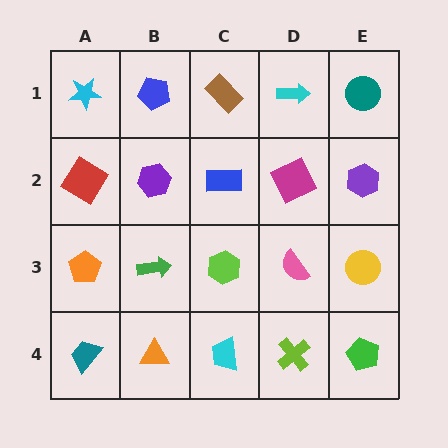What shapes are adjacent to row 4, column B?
A green arrow (row 3, column B), a teal trapezoid (row 4, column A), a cyan trapezoid (row 4, column C).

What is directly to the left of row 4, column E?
A lime cross.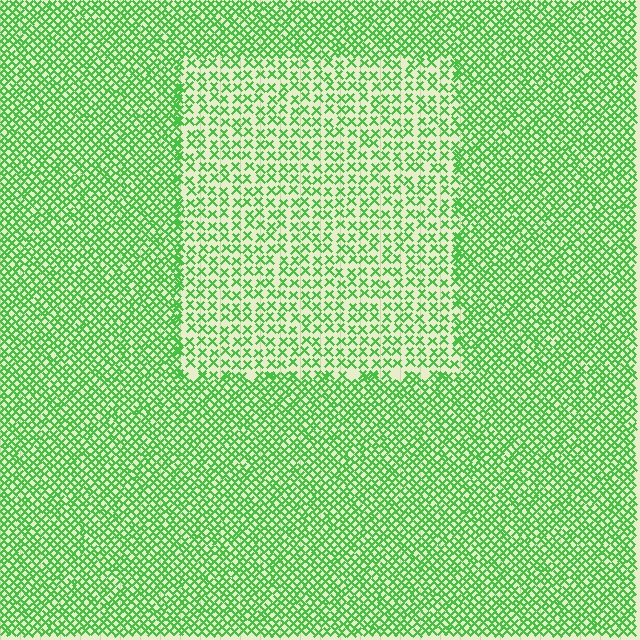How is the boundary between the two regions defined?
The boundary is defined by a change in element density (approximately 2.0x ratio). All elements are the same color, size, and shape.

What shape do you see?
I see a rectangle.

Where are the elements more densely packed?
The elements are more densely packed outside the rectangle boundary.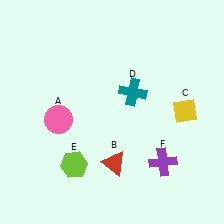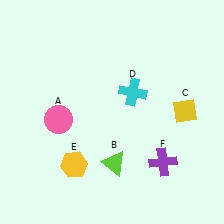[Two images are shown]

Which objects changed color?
B changed from red to lime. D changed from teal to cyan. E changed from lime to yellow.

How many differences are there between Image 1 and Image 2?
There are 3 differences between the two images.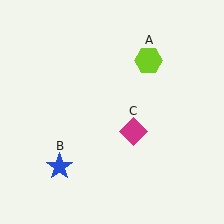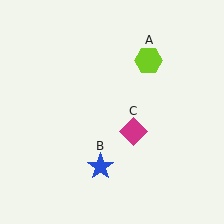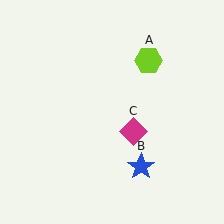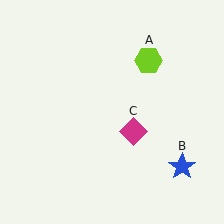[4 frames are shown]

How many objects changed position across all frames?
1 object changed position: blue star (object B).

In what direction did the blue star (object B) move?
The blue star (object B) moved right.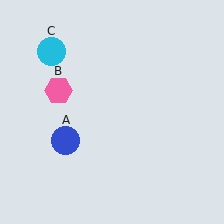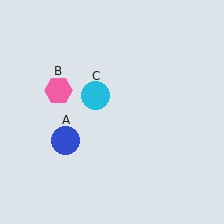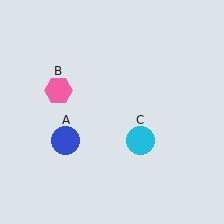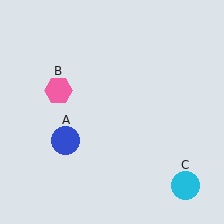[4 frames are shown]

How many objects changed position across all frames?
1 object changed position: cyan circle (object C).